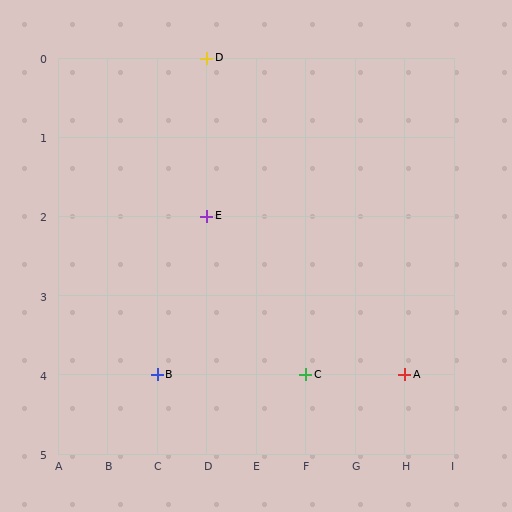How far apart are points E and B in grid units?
Points E and B are 1 column and 2 rows apart (about 2.2 grid units diagonally).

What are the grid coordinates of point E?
Point E is at grid coordinates (D, 2).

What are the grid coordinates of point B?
Point B is at grid coordinates (C, 4).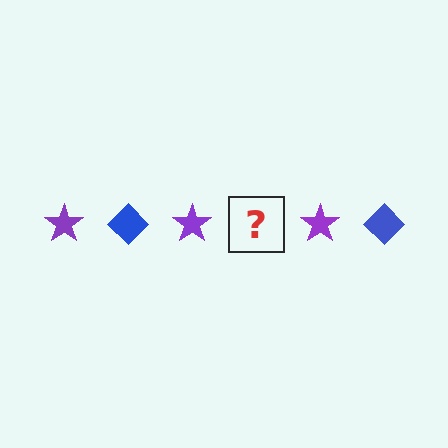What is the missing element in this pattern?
The missing element is a blue diamond.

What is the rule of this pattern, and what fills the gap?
The rule is that the pattern alternates between purple star and blue diamond. The gap should be filled with a blue diamond.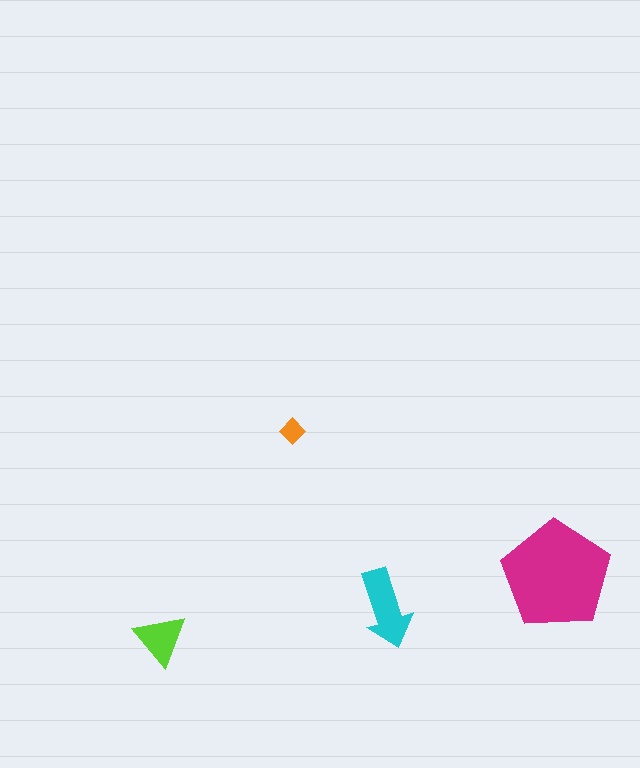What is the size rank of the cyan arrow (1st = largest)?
2nd.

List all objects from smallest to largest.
The orange diamond, the lime triangle, the cyan arrow, the magenta pentagon.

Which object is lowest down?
The lime triangle is bottommost.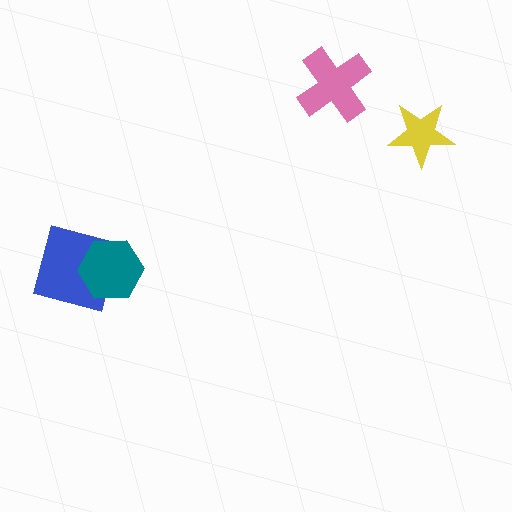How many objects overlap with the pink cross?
0 objects overlap with the pink cross.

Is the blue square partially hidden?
Yes, it is partially covered by another shape.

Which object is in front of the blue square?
The teal hexagon is in front of the blue square.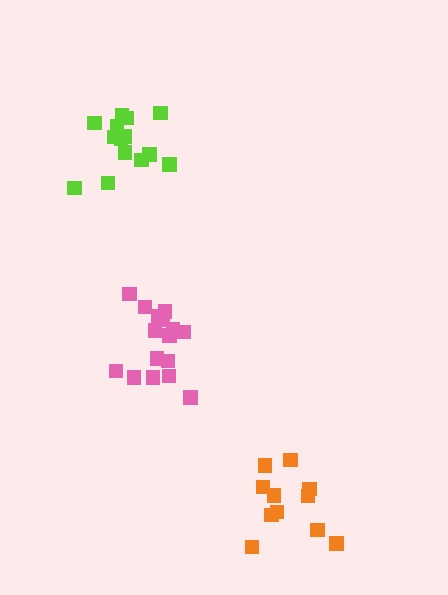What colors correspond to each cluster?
The clusters are colored: orange, pink, lime.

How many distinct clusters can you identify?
There are 3 distinct clusters.